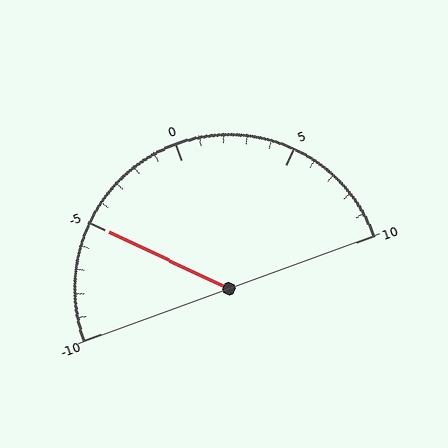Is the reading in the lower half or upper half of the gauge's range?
The reading is in the lower half of the range (-10 to 10).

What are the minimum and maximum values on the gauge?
The gauge ranges from -10 to 10.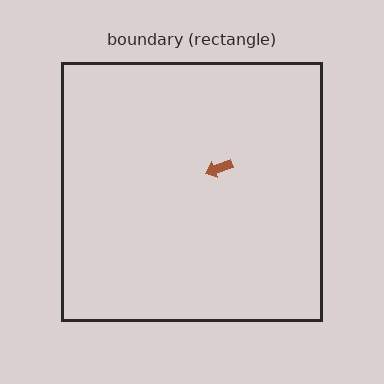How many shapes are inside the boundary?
1 inside, 0 outside.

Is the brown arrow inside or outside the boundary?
Inside.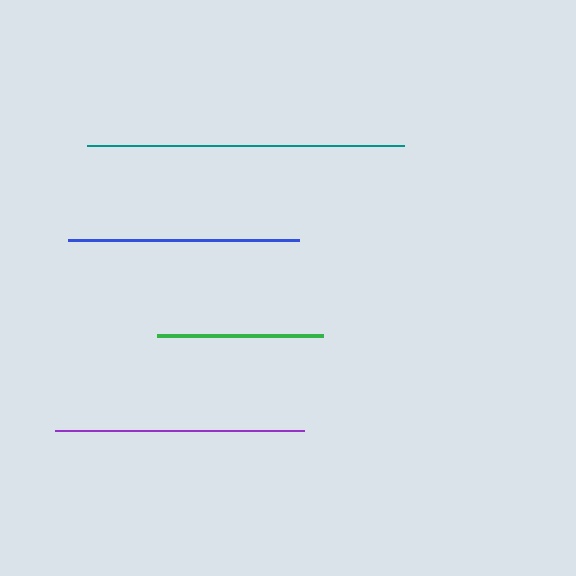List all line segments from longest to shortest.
From longest to shortest: teal, purple, blue, green.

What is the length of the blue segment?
The blue segment is approximately 231 pixels long.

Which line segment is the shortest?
The green line is the shortest at approximately 166 pixels.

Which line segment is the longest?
The teal line is the longest at approximately 318 pixels.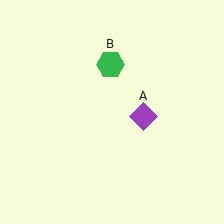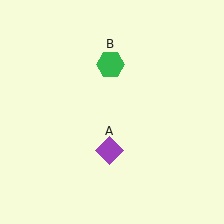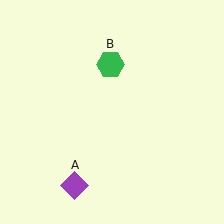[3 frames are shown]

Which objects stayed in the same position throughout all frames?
Green hexagon (object B) remained stationary.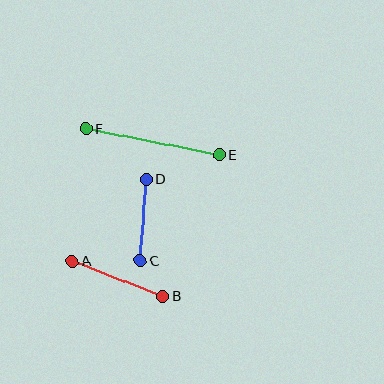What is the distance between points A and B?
The distance is approximately 97 pixels.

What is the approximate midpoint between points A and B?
The midpoint is at approximately (118, 279) pixels.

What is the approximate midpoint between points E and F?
The midpoint is at approximately (153, 142) pixels.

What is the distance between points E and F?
The distance is approximately 136 pixels.